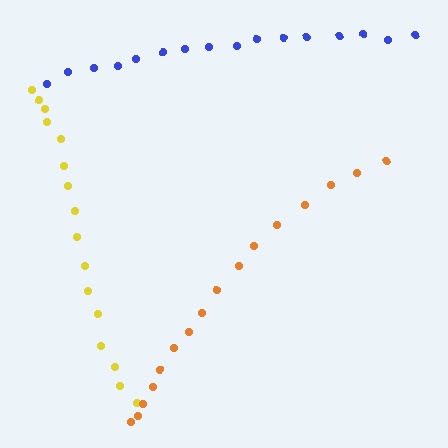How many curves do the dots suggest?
There are 3 distinct paths.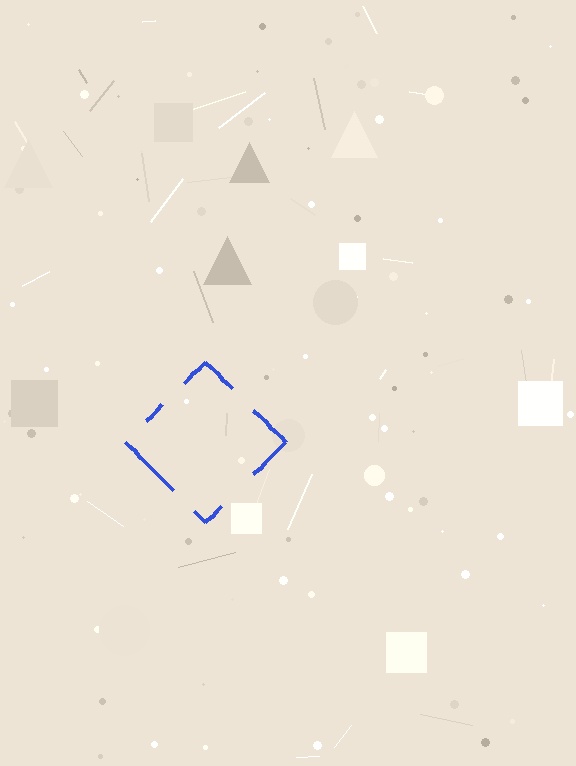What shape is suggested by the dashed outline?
The dashed outline suggests a diamond.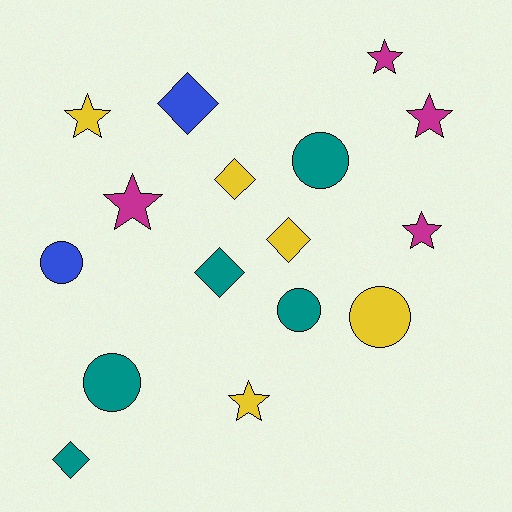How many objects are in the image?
There are 16 objects.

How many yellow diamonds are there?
There are 2 yellow diamonds.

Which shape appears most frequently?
Star, with 6 objects.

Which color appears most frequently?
Yellow, with 5 objects.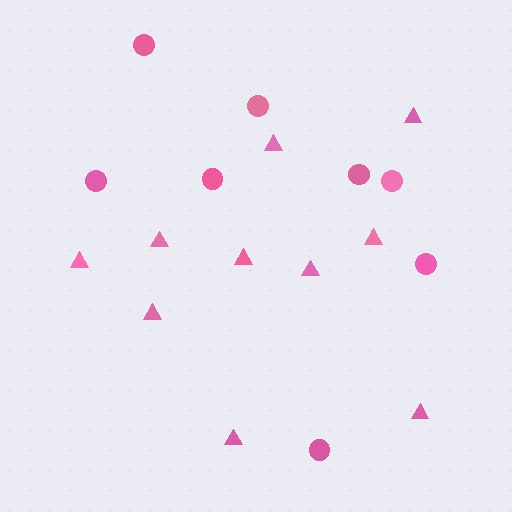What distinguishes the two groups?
There are 2 groups: one group of triangles (10) and one group of circles (8).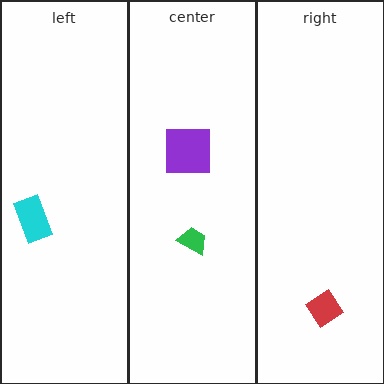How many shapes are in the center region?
2.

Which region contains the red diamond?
The right region.